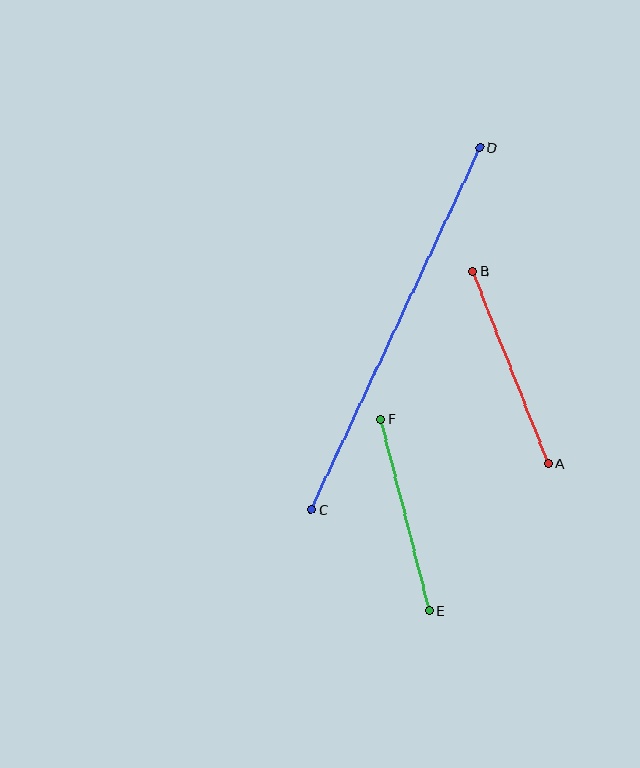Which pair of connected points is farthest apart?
Points C and D are farthest apart.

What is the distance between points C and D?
The distance is approximately 400 pixels.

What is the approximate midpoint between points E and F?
The midpoint is at approximately (405, 515) pixels.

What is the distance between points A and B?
The distance is approximately 206 pixels.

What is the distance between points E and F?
The distance is approximately 198 pixels.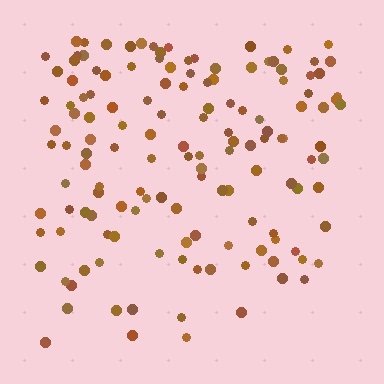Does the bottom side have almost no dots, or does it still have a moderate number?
Still a moderate number, just noticeably fewer than the top.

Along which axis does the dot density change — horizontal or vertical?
Vertical.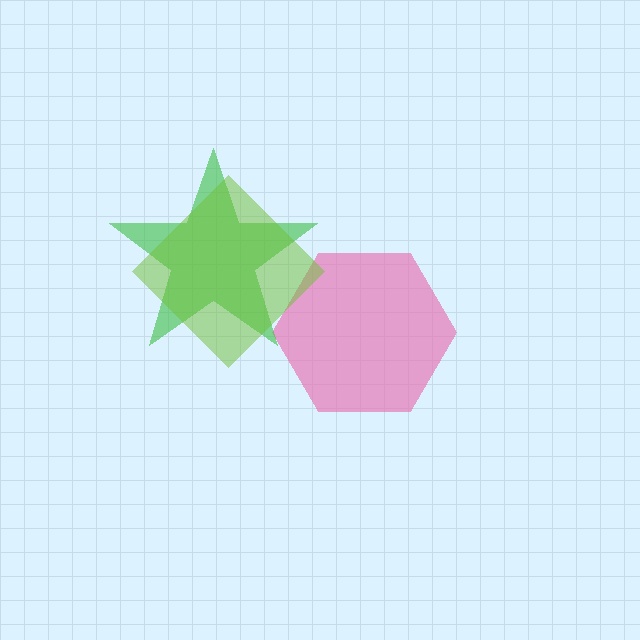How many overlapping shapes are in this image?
There are 3 overlapping shapes in the image.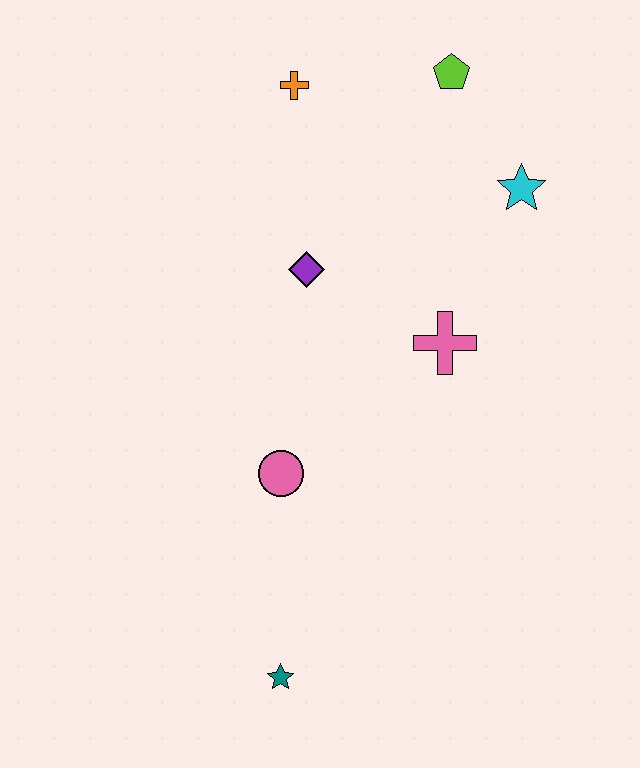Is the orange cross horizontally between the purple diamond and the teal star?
Yes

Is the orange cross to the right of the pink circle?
Yes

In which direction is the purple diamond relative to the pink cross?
The purple diamond is to the left of the pink cross.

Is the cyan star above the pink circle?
Yes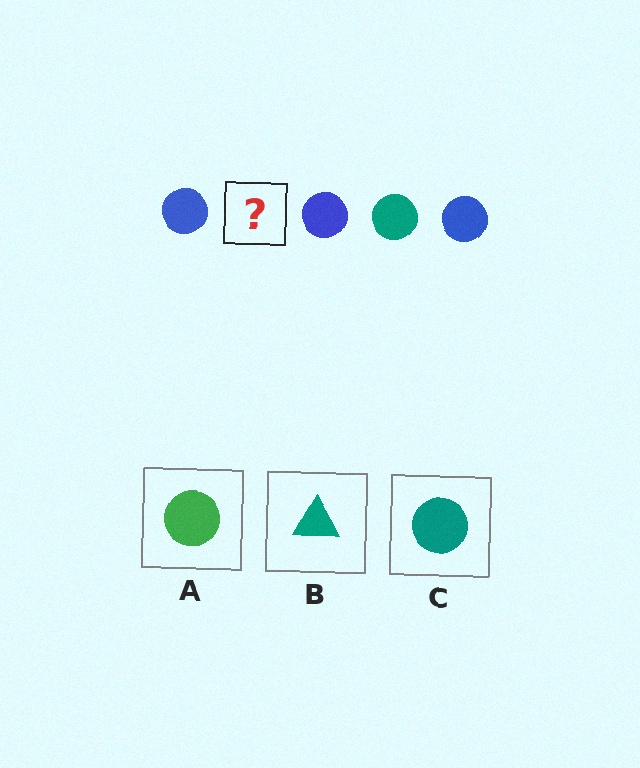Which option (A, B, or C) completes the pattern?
C.